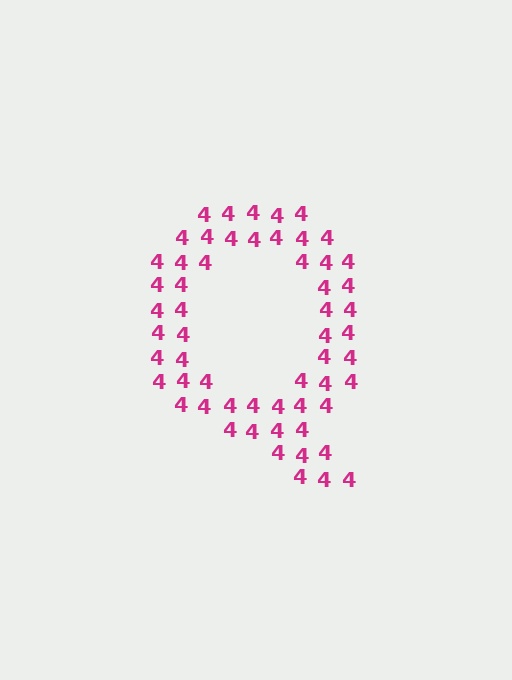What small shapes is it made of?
It is made of small digit 4's.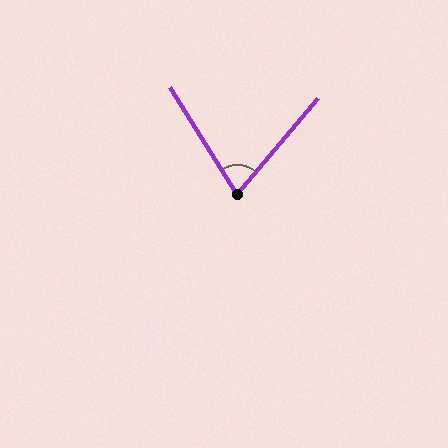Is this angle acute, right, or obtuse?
It is acute.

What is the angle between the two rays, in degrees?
Approximately 72 degrees.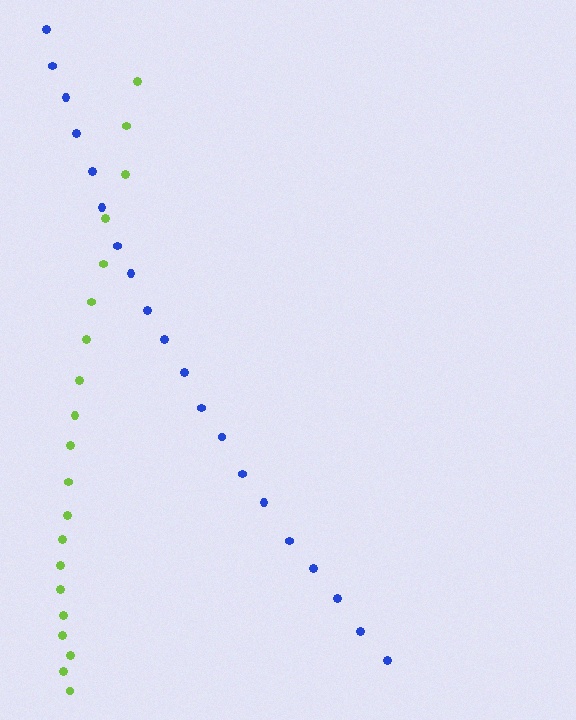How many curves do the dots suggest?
There are 2 distinct paths.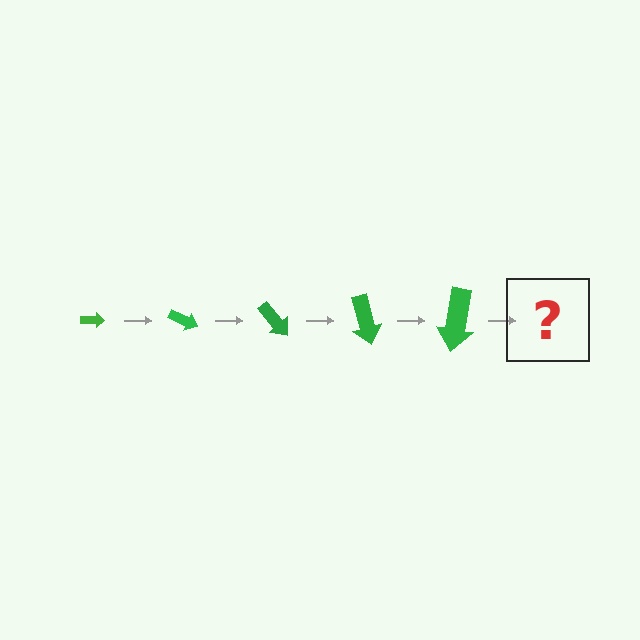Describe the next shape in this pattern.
It should be an arrow, larger than the previous one and rotated 125 degrees from the start.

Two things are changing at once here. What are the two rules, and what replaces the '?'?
The two rules are that the arrow grows larger each step and it rotates 25 degrees each step. The '?' should be an arrow, larger than the previous one and rotated 125 degrees from the start.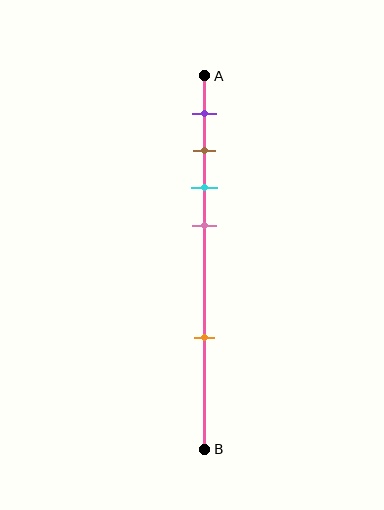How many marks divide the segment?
There are 5 marks dividing the segment.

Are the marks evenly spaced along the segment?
No, the marks are not evenly spaced.